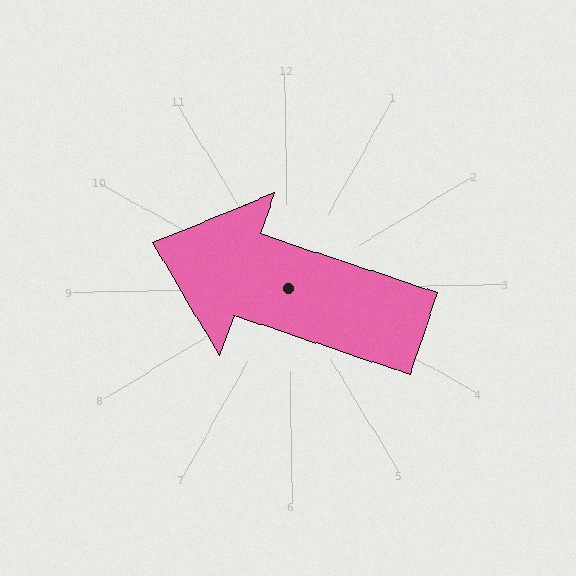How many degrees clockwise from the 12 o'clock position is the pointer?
Approximately 290 degrees.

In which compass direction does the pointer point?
West.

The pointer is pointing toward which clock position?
Roughly 10 o'clock.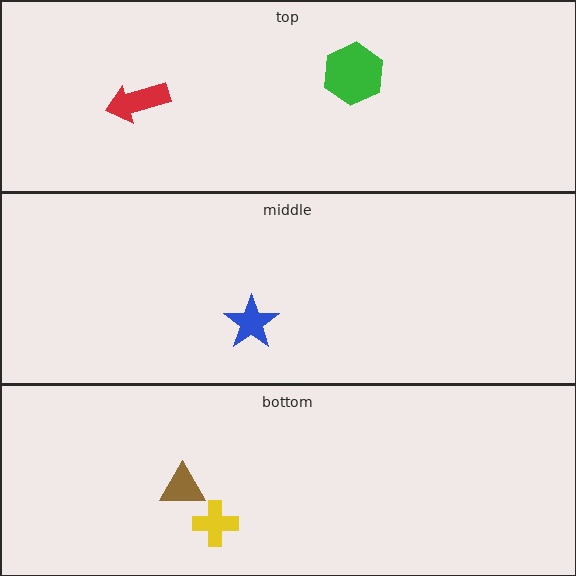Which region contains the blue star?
The middle region.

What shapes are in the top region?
The red arrow, the green hexagon.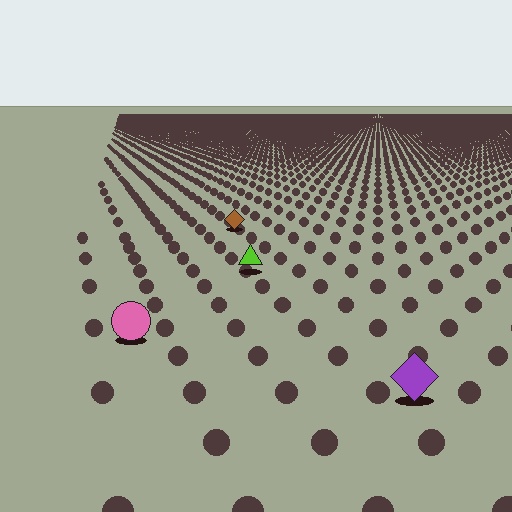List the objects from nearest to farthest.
From nearest to farthest: the purple diamond, the pink circle, the lime triangle, the brown diamond.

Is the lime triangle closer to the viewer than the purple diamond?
No. The purple diamond is closer — you can tell from the texture gradient: the ground texture is coarser near it.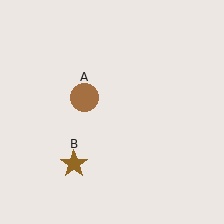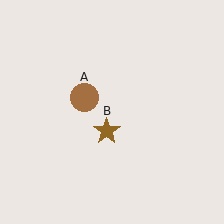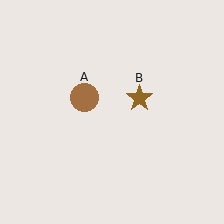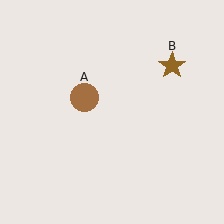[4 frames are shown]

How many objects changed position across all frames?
1 object changed position: brown star (object B).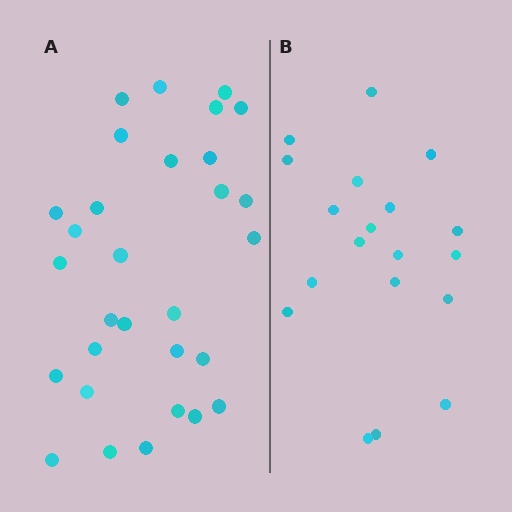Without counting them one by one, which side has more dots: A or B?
Region A (the left region) has more dots.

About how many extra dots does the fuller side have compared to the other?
Region A has roughly 12 or so more dots than region B.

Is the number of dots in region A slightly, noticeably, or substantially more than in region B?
Region A has substantially more. The ratio is roughly 1.6 to 1.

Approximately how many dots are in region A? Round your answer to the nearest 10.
About 30 dots.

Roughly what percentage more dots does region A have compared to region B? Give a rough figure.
About 60% more.